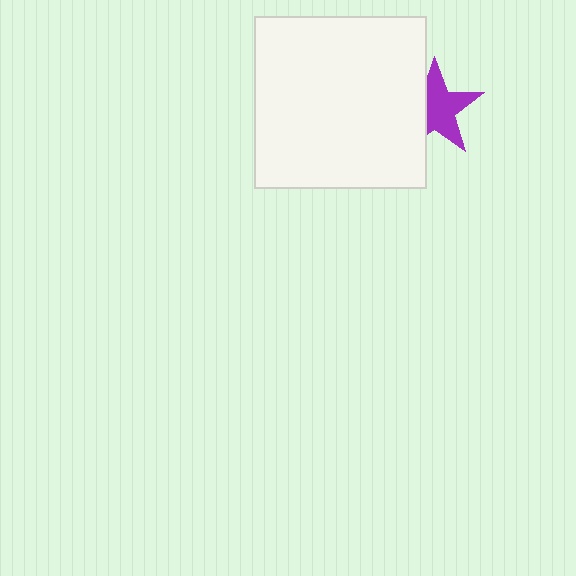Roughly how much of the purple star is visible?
About half of it is visible (roughly 64%).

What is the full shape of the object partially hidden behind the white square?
The partially hidden object is a purple star.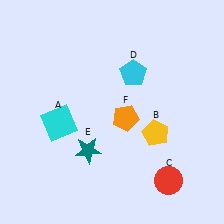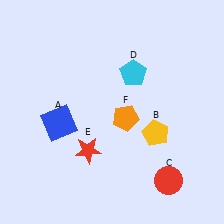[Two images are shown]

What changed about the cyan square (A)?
In Image 1, A is cyan. In Image 2, it changed to blue.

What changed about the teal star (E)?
In Image 1, E is teal. In Image 2, it changed to red.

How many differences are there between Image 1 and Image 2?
There are 2 differences between the two images.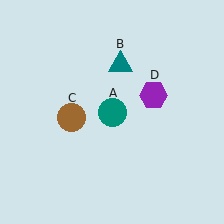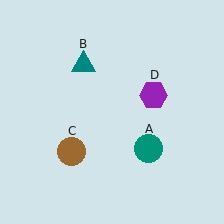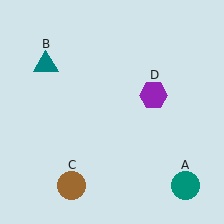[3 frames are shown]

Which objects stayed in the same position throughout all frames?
Purple hexagon (object D) remained stationary.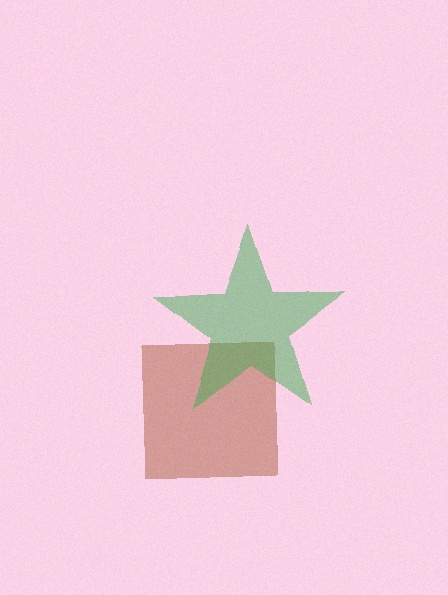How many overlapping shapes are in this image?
There are 2 overlapping shapes in the image.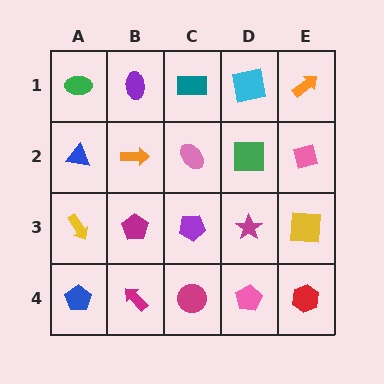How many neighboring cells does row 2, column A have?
3.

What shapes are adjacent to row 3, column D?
A green square (row 2, column D), a pink pentagon (row 4, column D), a purple pentagon (row 3, column C), a yellow square (row 3, column E).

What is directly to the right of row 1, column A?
A purple ellipse.